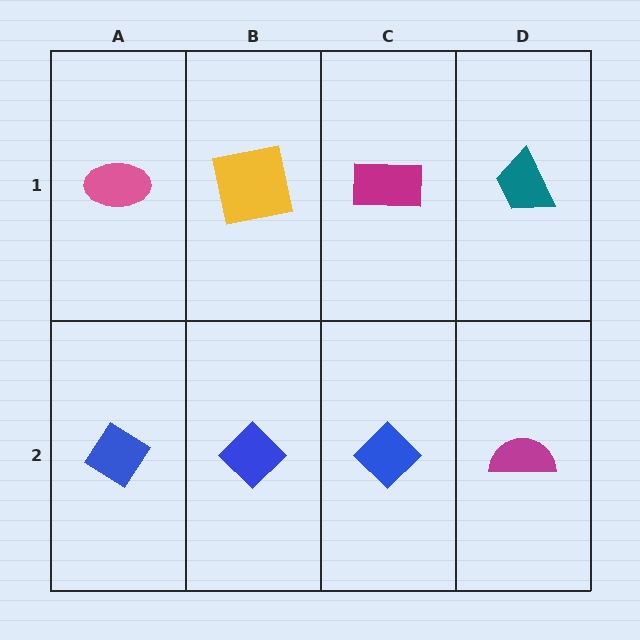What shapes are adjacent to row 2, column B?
A yellow square (row 1, column B), a blue diamond (row 2, column A), a blue diamond (row 2, column C).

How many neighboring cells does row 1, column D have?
2.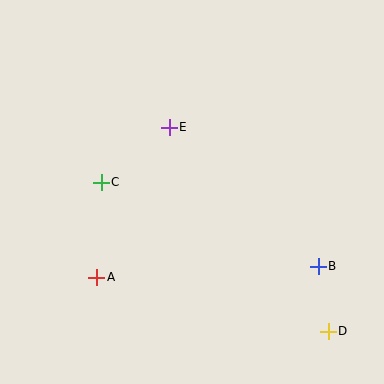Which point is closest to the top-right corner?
Point E is closest to the top-right corner.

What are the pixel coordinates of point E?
Point E is at (169, 127).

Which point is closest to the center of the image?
Point E at (169, 127) is closest to the center.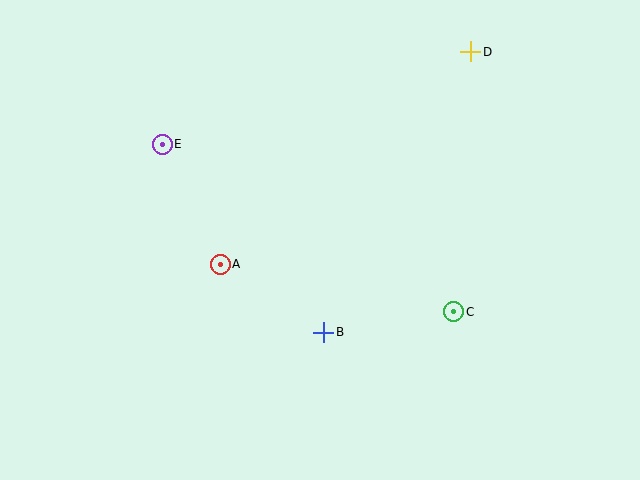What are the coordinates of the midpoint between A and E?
The midpoint between A and E is at (191, 204).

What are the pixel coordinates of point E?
Point E is at (162, 144).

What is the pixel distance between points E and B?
The distance between E and B is 248 pixels.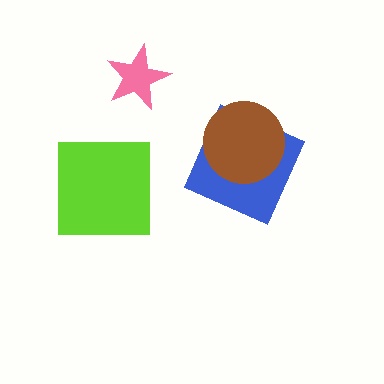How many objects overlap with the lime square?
0 objects overlap with the lime square.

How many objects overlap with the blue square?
1 object overlaps with the blue square.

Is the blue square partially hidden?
Yes, it is partially covered by another shape.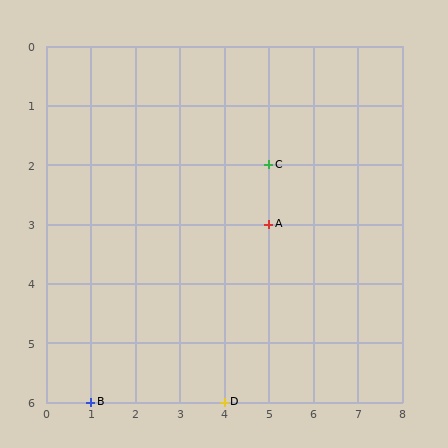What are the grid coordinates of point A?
Point A is at grid coordinates (5, 3).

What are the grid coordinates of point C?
Point C is at grid coordinates (5, 2).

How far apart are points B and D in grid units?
Points B and D are 3 columns apart.